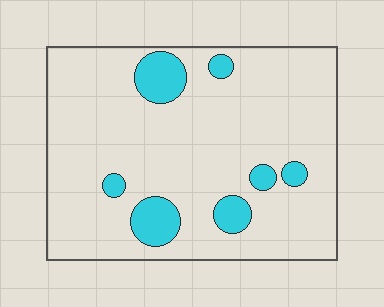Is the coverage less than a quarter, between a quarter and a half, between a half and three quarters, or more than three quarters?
Less than a quarter.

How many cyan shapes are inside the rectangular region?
7.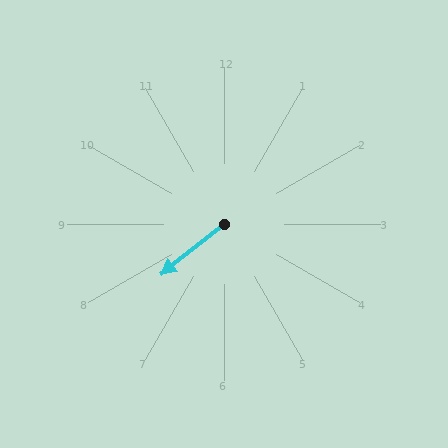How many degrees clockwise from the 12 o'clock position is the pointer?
Approximately 232 degrees.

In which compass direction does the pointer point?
Southwest.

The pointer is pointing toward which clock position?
Roughly 8 o'clock.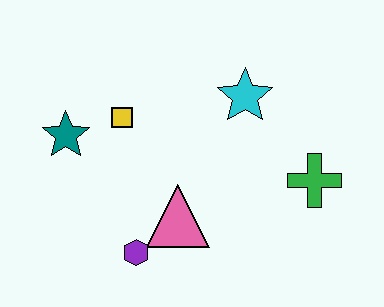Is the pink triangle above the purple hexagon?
Yes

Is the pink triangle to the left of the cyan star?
Yes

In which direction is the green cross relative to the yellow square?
The green cross is to the right of the yellow square.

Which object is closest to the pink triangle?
The purple hexagon is closest to the pink triangle.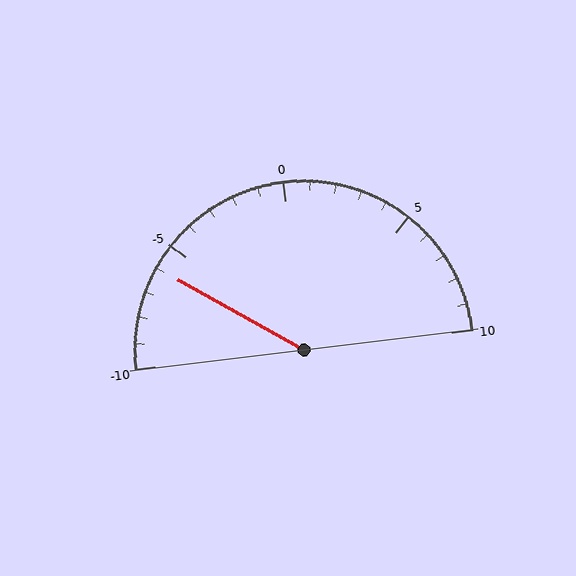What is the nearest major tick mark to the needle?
The nearest major tick mark is -5.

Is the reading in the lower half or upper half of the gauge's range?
The reading is in the lower half of the range (-10 to 10).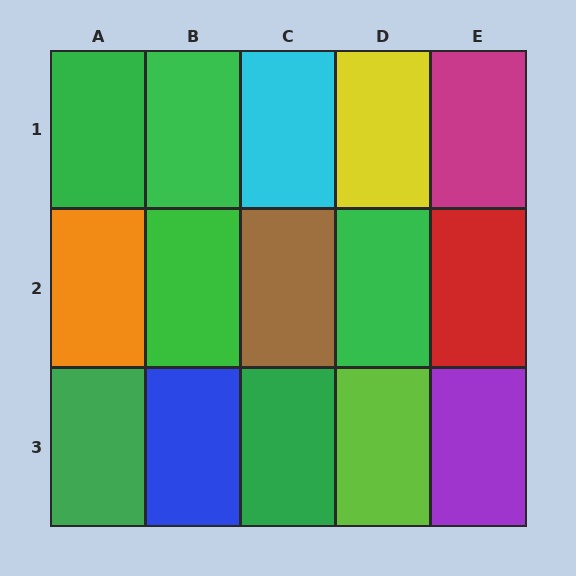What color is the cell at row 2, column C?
Brown.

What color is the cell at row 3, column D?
Lime.